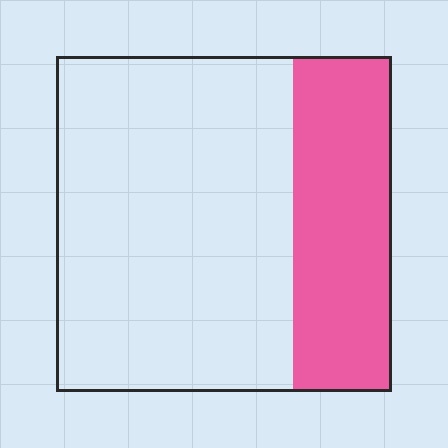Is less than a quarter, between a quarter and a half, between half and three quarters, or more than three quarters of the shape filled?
Between a quarter and a half.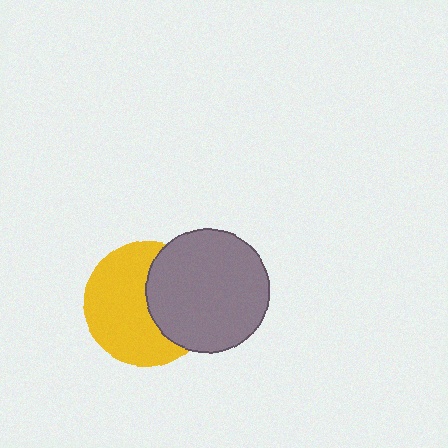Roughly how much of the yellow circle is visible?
About half of it is visible (roughly 60%).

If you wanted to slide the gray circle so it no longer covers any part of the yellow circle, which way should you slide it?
Slide it right — that is the most direct way to separate the two shapes.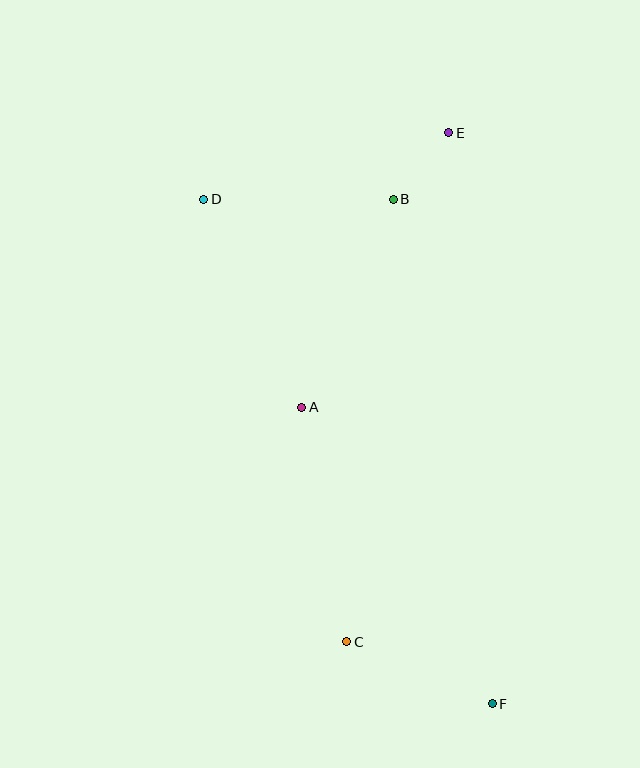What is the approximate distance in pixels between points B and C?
The distance between B and C is approximately 445 pixels.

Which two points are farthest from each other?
Points D and F are farthest from each other.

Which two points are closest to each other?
Points B and E are closest to each other.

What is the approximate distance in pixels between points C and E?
The distance between C and E is approximately 519 pixels.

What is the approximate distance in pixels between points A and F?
The distance between A and F is approximately 352 pixels.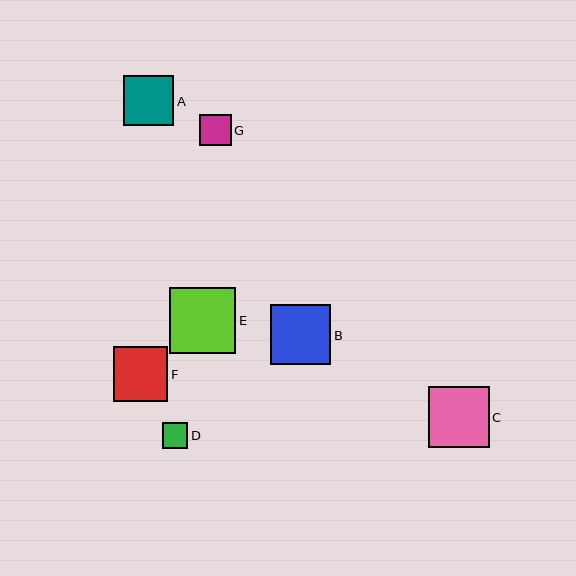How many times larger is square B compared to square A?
Square B is approximately 1.2 times the size of square A.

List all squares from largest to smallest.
From largest to smallest: E, C, B, F, A, G, D.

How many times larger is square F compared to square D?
Square F is approximately 2.2 times the size of square D.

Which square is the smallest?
Square D is the smallest with a size of approximately 25 pixels.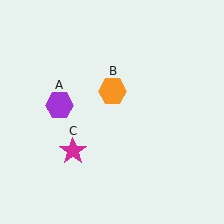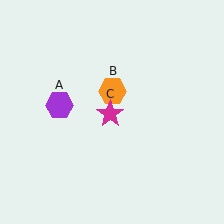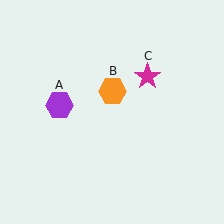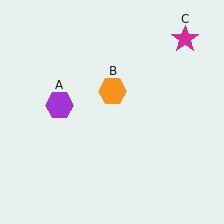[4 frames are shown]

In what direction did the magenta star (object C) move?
The magenta star (object C) moved up and to the right.